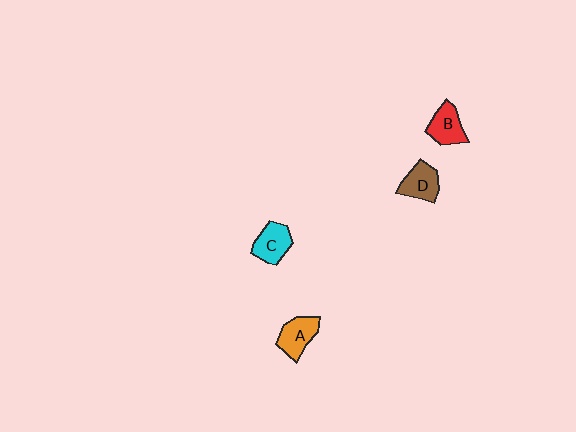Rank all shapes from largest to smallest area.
From largest to smallest: A (orange), C (cyan), B (red), D (brown).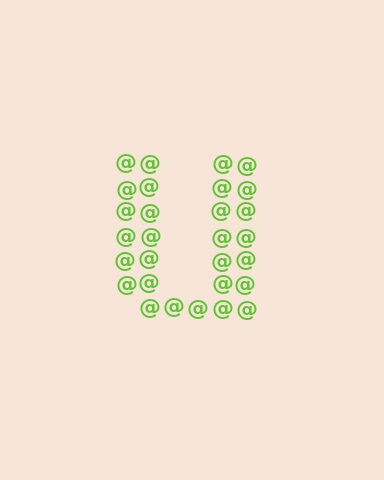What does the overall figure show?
The overall figure shows the letter U.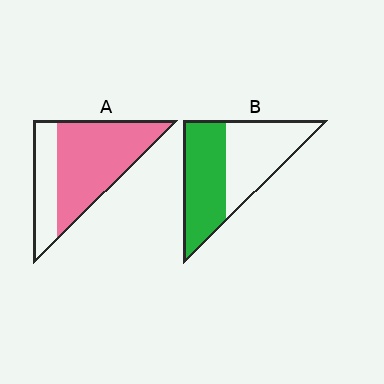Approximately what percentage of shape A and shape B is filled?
A is approximately 70% and B is approximately 50%.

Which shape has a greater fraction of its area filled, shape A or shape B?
Shape A.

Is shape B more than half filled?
Roughly half.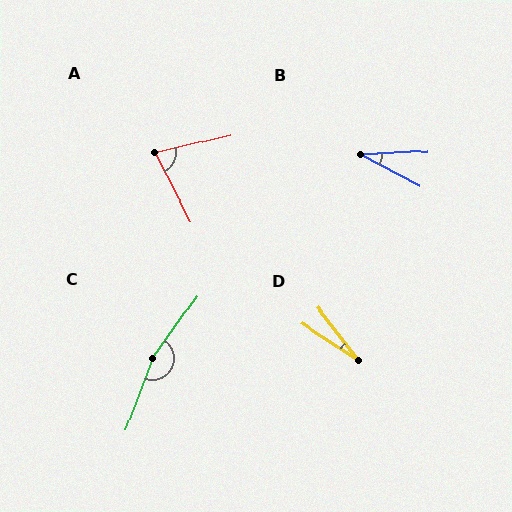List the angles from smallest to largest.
D (19°), B (32°), A (76°), C (165°).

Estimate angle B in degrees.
Approximately 32 degrees.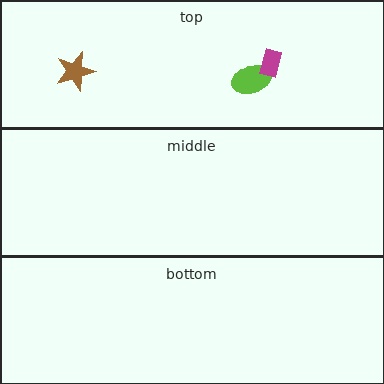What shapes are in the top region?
The lime ellipse, the brown star, the magenta rectangle.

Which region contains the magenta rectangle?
The top region.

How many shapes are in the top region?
3.